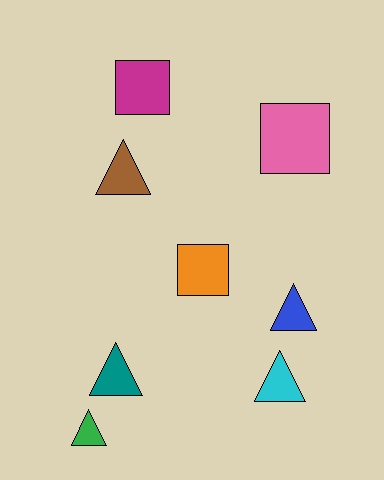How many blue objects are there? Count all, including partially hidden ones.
There is 1 blue object.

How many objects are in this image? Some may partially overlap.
There are 8 objects.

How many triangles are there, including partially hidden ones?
There are 5 triangles.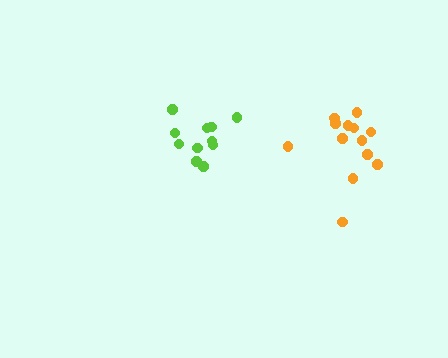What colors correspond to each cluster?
The clusters are colored: orange, lime.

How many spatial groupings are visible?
There are 2 spatial groupings.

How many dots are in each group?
Group 1: 13 dots, Group 2: 11 dots (24 total).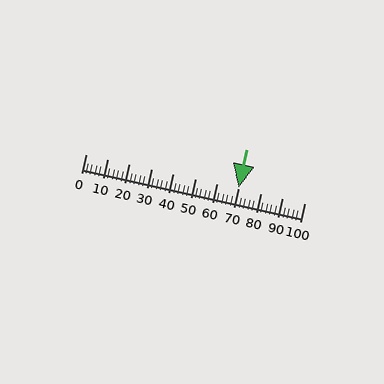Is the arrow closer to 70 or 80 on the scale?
The arrow is closer to 70.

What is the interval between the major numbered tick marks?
The major tick marks are spaced 10 units apart.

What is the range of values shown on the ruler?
The ruler shows values from 0 to 100.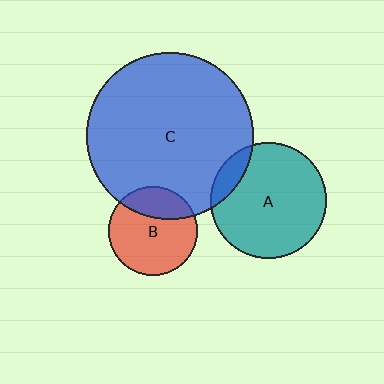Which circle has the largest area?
Circle C (blue).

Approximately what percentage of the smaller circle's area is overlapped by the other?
Approximately 30%.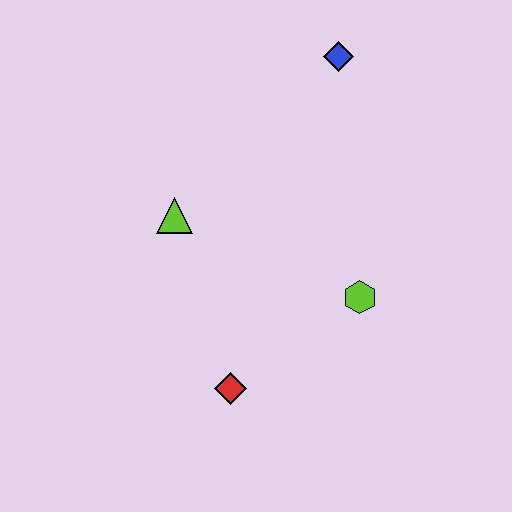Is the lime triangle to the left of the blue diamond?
Yes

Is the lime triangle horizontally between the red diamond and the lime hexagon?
No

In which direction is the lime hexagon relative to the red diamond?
The lime hexagon is to the right of the red diamond.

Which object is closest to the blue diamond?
The lime triangle is closest to the blue diamond.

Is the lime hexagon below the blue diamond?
Yes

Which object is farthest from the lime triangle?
The blue diamond is farthest from the lime triangle.